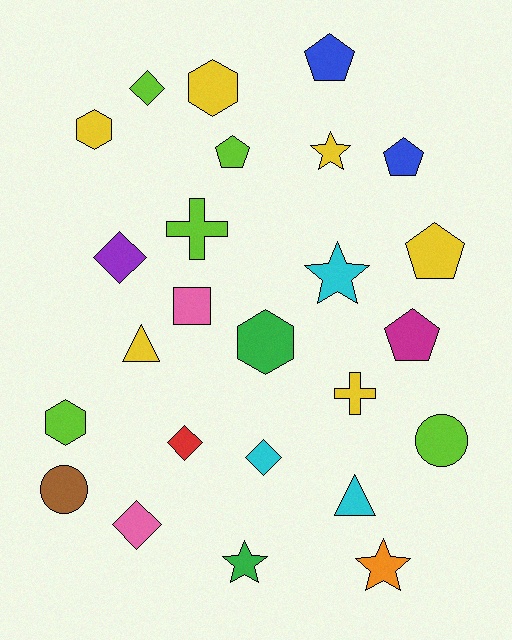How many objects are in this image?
There are 25 objects.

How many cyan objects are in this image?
There are 3 cyan objects.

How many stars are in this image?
There are 4 stars.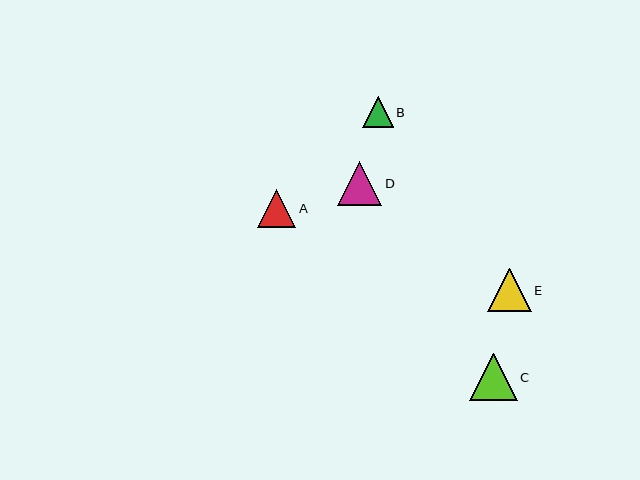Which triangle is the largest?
Triangle C is the largest with a size of approximately 47 pixels.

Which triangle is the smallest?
Triangle B is the smallest with a size of approximately 31 pixels.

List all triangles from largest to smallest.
From largest to smallest: C, D, E, A, B.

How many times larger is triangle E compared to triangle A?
Triangle E is approximately 1.1 times the size of triangle A.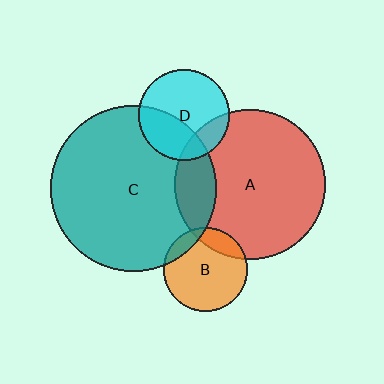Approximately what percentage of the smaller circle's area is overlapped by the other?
Approximately 15%.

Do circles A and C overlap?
Yes.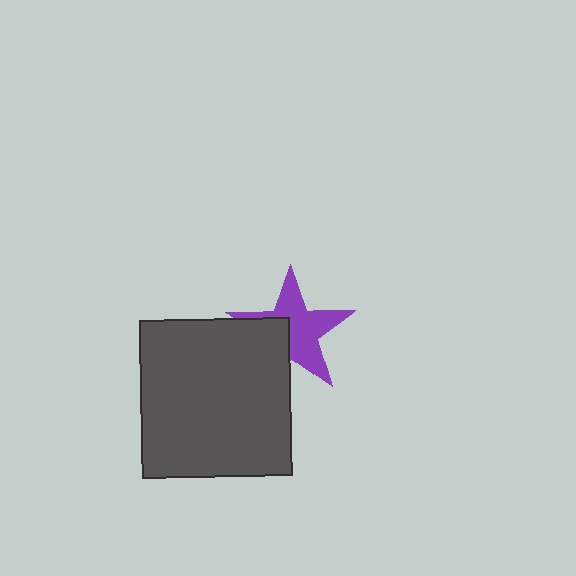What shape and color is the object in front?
The object in front is a dark gray rectangle.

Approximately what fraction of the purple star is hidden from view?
Roughly 35% of the purple star is hidden behind the dark gray rectangle.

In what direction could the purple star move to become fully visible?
The purple star could move toward the upper-right. That would shift it out from behind the dark gray rectangle entirely.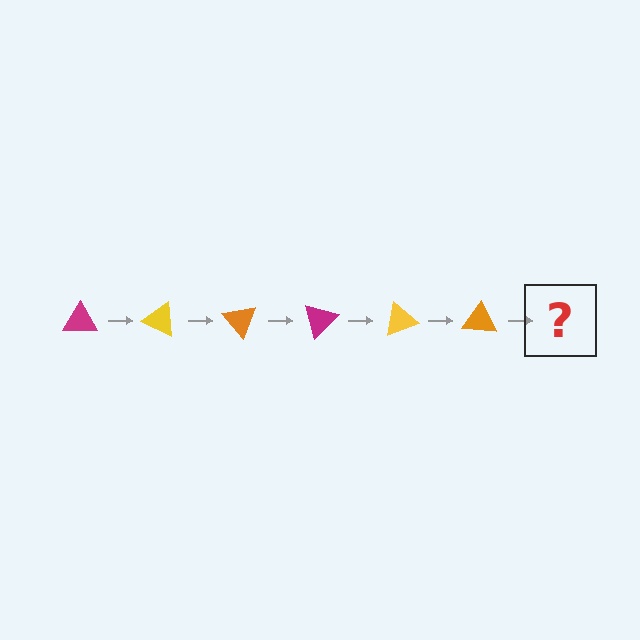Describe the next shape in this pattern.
It should be a magenta triangle, rotated 150 degrees from the start.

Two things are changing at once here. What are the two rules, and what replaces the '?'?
The two rules are that it rotates 25 degrees each step and the color cycles through magenta, yellow, and orange. The '?' should be a magenta triangle, rotated 150 degrees from the start.